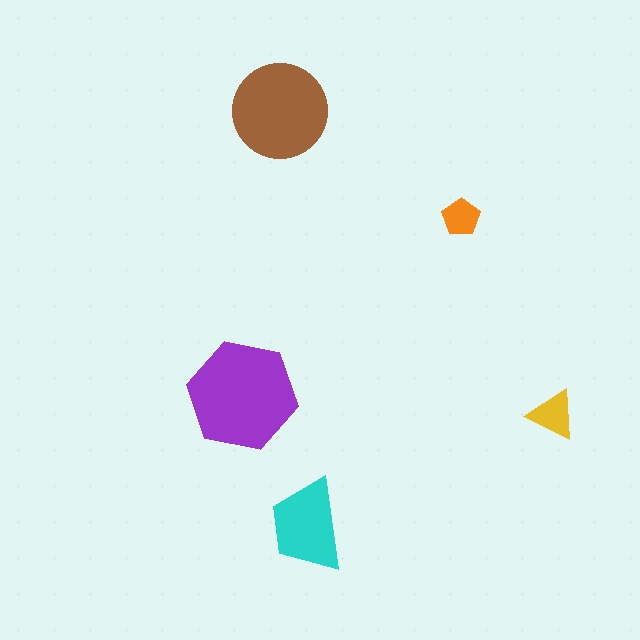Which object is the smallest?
The orange pentagon.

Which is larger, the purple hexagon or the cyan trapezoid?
The purple hexagon.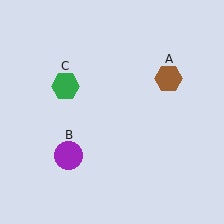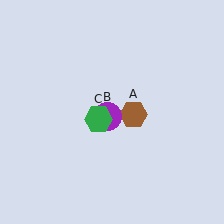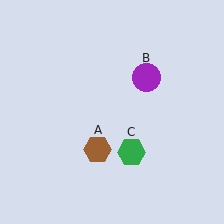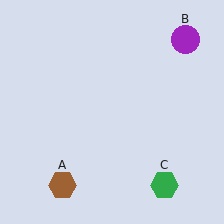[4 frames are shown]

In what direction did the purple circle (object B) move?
The purple circle (object B) moved up and to the right.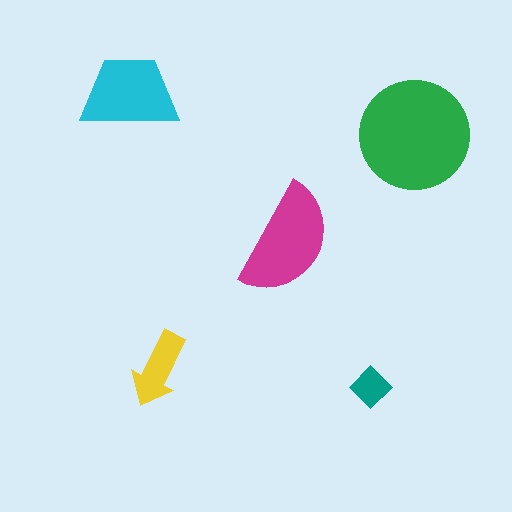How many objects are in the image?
There are 5 objects in the image.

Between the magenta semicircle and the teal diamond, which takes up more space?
The magenta semicircle.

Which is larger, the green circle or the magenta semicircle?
The green circle.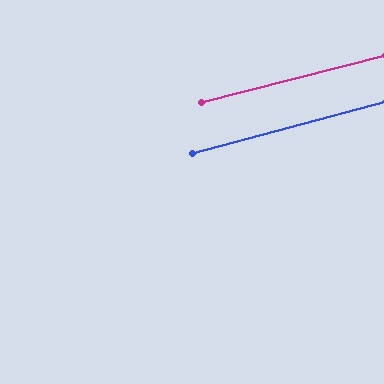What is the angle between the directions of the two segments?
Approximately 0 degrees.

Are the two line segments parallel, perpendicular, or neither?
Parallel — their directions differ by only 0.3°.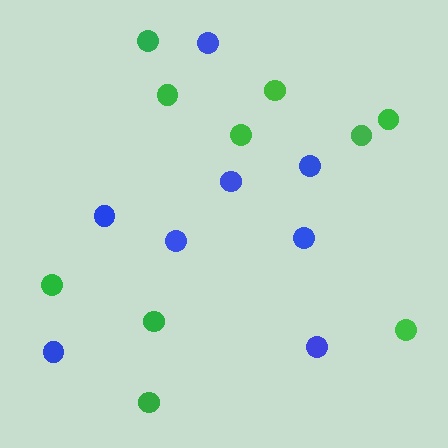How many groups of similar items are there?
There are 2 groups: one group of blue circles (8) and one group of green circles (10).